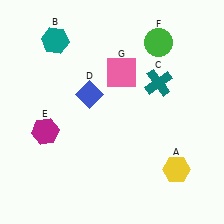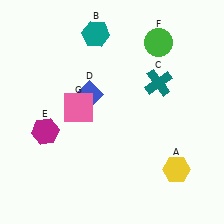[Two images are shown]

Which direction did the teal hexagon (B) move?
The teal hexagon (B) moved right.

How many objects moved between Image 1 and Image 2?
2 objects moved between the two images.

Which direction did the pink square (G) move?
The pink square (G) moved left.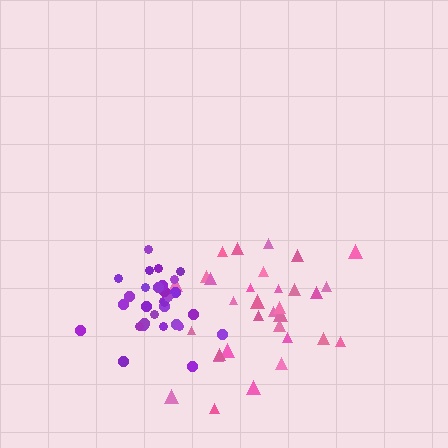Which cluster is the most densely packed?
Purple.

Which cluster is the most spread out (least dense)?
Pink.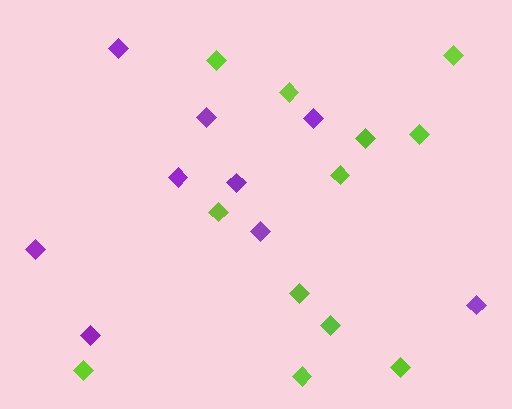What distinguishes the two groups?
There are 2 groups: one group of lime diamonds (12) and one group of purple diamonds (9).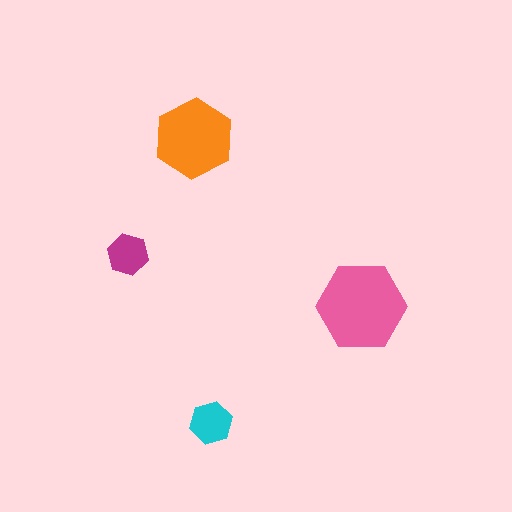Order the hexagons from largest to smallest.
the pink one, the orange one, the cyan one, the magenta one.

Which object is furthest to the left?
The magenta hexagon is leftmost.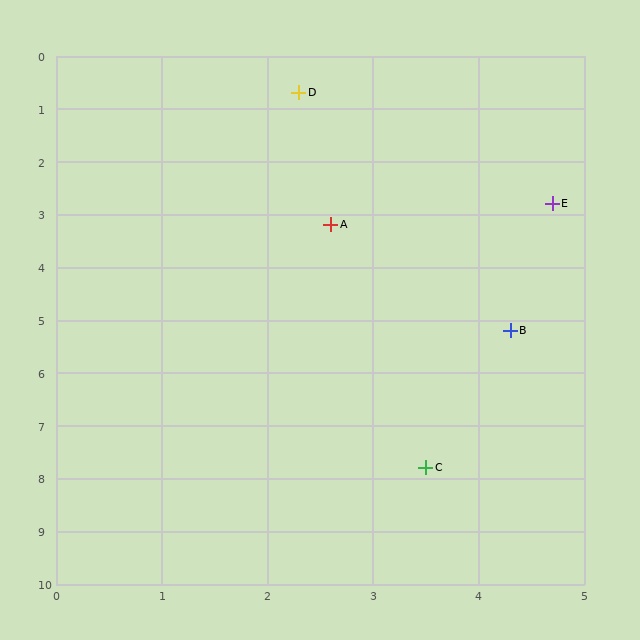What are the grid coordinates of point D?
Point D is at approximately (2.3, 0.7).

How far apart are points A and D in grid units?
Points A and D are about 2.5 grid units apart.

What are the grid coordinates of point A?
Point A is at approximately (2.6, 3.2).